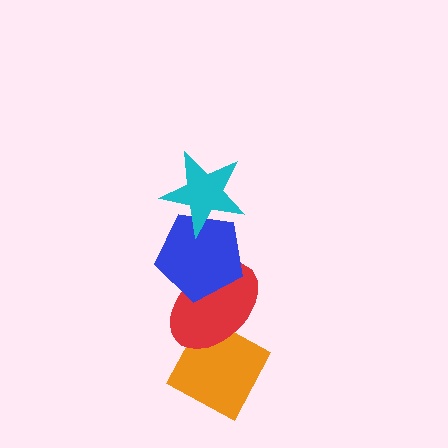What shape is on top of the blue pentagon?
The cyan star is on top of the blue pentagon.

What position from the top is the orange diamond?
The orange diamond is 4th from the top.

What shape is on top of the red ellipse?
The blue pentagon is on top of the red ellipse.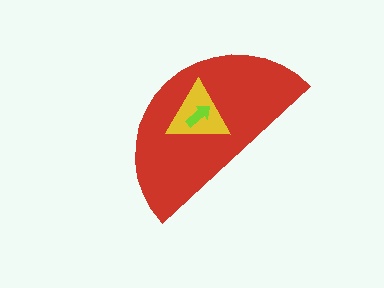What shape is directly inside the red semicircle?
The yellow triangle.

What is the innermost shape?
The lime arrow.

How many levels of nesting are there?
3.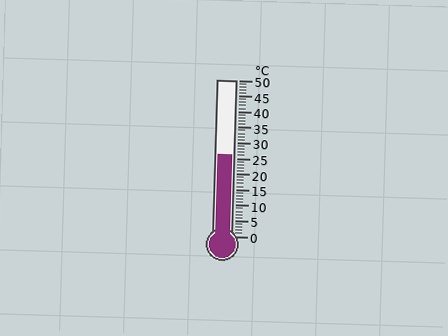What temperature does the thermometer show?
The thermometer shows approximately 26°C.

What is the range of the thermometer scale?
The thermometer scale ranges from 0°C to 50°C.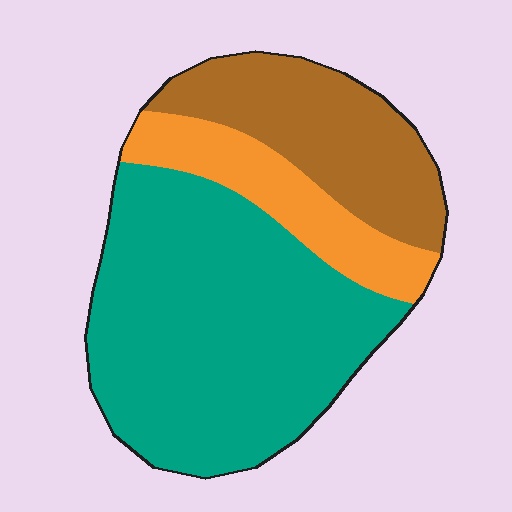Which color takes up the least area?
Orange, at roughly 15%.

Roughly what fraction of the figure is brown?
Brown takes up between a sixth and a third of the figure.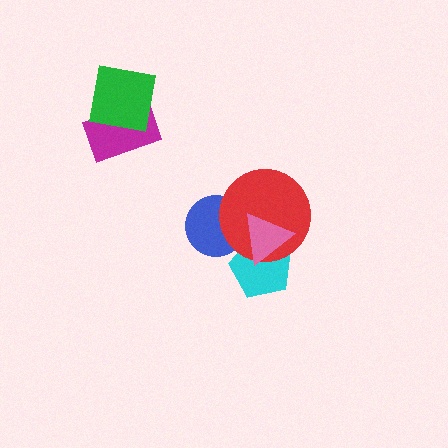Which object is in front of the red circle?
The pink triangle is in front of the red circle.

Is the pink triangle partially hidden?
No, no other shape covers it.